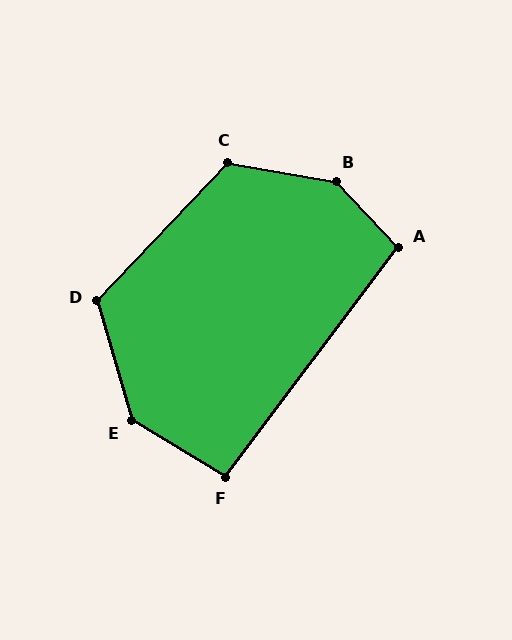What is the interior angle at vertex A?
Approximately 100 degrees (obtuse).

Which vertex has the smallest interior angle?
F, at approximately 96 degrees.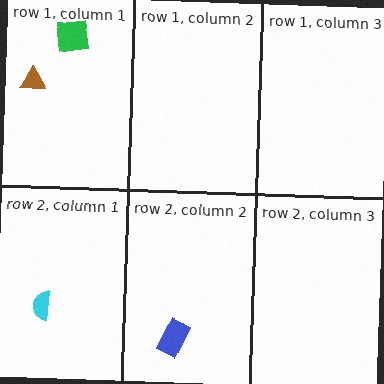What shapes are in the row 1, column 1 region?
The green square, the brown triangle.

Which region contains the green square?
The row 1, column 1 region.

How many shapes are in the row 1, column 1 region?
2.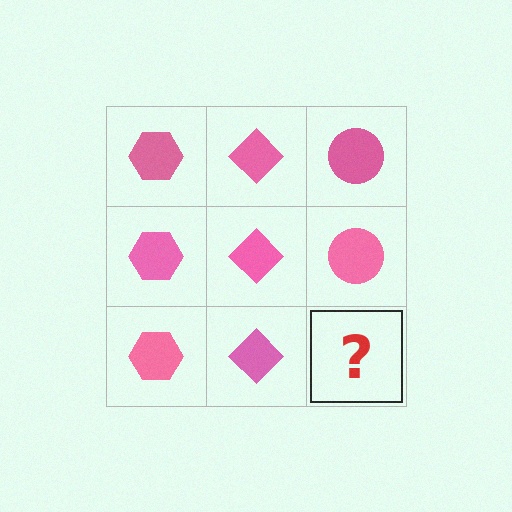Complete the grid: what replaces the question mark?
The question mark should be replaced with a pink circle.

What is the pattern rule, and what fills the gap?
The rule is that each column has a consistent shape. The gap should be filled with a pink circle.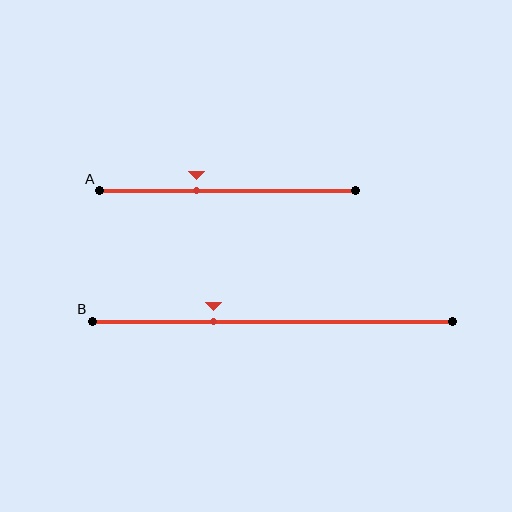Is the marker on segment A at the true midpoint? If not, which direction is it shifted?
No, the marker on segment A is shifted to the left by about 12% of the segment length.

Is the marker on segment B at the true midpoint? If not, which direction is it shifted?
No, the marker on segment B is shifted to the left by about 16% of the segment length.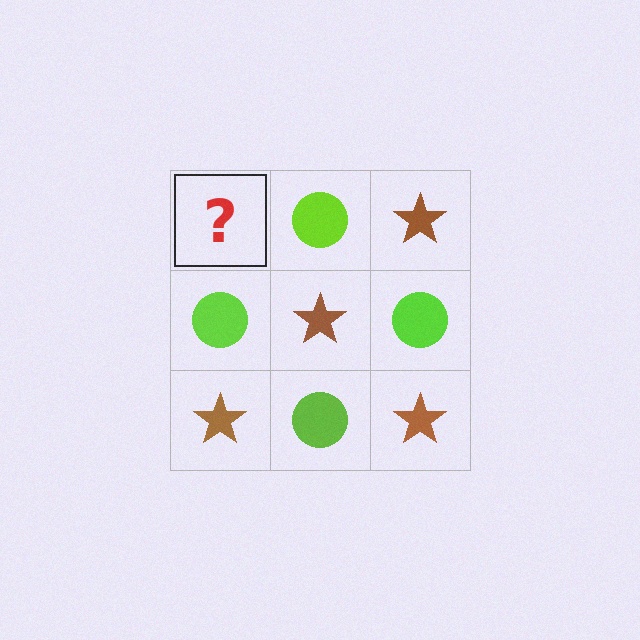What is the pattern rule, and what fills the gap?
The rule is that it alternates brown star and lime circle in a checkerboard pattern. The gap should be filled with a brown star.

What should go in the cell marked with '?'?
The missing cell should contain a brown star.